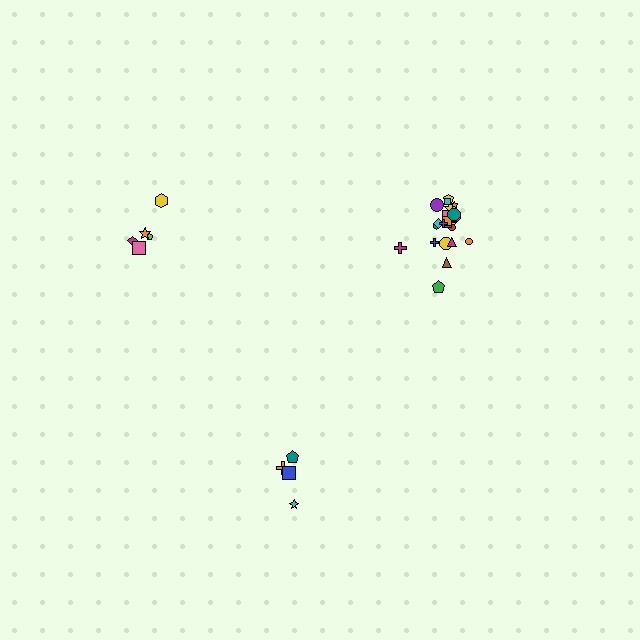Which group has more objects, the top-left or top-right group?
The top-right group.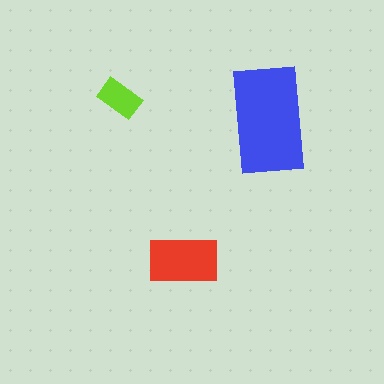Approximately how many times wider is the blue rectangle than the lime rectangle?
About 2.5 times wider.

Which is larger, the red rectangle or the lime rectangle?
The red one.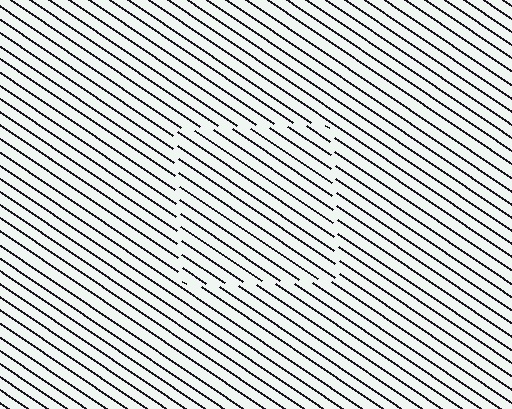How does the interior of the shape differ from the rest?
The interior of the shape contains the same grating, shifted by half a period — the contour is defined by the phase discontinuity where line-ends from the inner and outer gratings abut.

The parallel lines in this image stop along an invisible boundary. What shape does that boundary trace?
An illusory square. The interior of the shape contains the same grating, shifted by half a period — the contour is defined by the phase discontinuity where line-ends from the inner and outer gratings abut.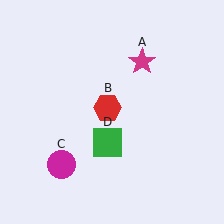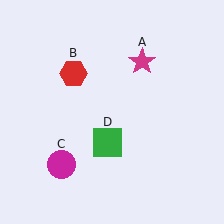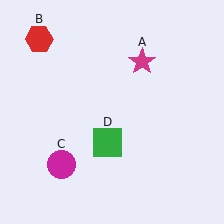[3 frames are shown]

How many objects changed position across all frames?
1 object changed position: red hexagon (object B).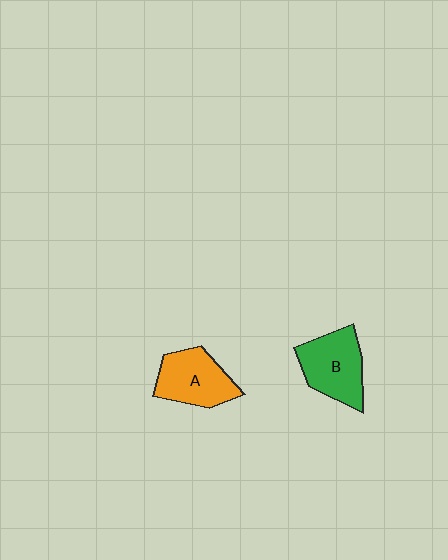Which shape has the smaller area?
Shape A (orange).